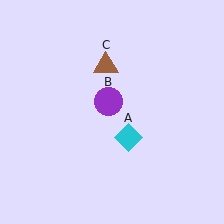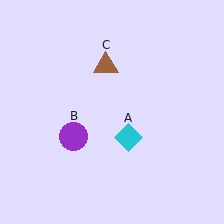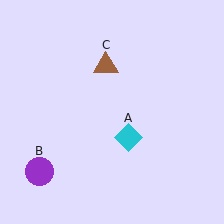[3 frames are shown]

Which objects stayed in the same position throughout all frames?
Cyan diamond (object A) and brown triangle (object C) remained stationary.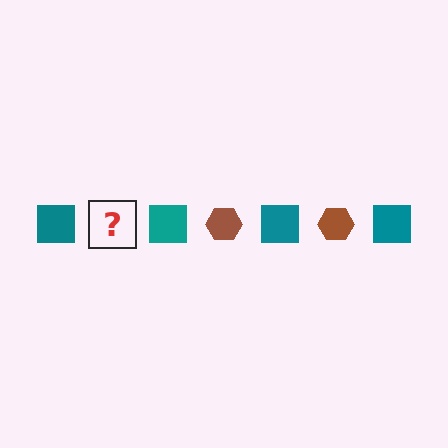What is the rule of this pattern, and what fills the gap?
The rule is that the pattern alternates between teal square and brown hexagon. The gap should be filled with a brown hexagon.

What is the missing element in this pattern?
The missing element is a brown hexagon.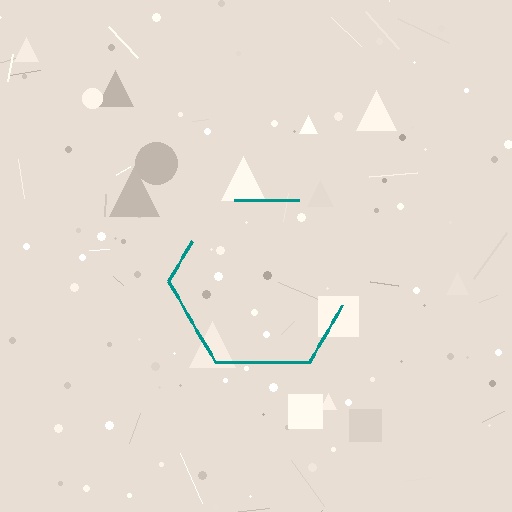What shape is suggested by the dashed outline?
The dashed outline suggests a hexagon.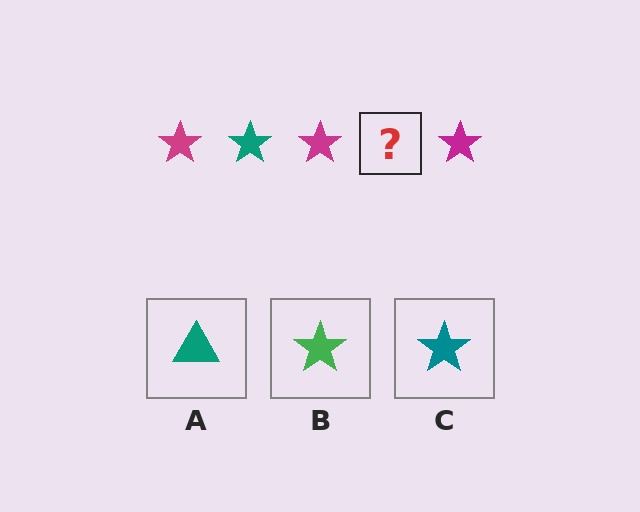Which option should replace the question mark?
Option C.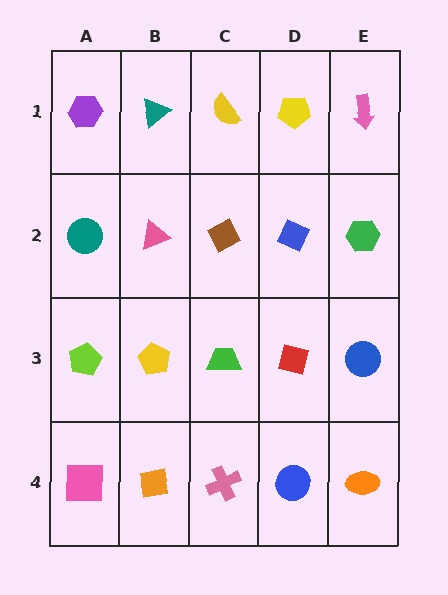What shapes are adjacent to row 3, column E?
A green hexagon (row 2, column E), an orange ellipse (row 4, column E), a red square (row 3, column D).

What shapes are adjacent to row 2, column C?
A yellow semicircle (row 1, column C), a green trapezoid (row 3, column C), a pink triangle (row 2, column B), a blue diamond (row 2, column D).